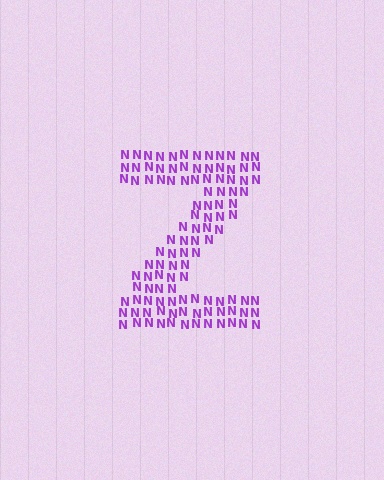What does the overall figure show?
The overall figure shows the letter Z.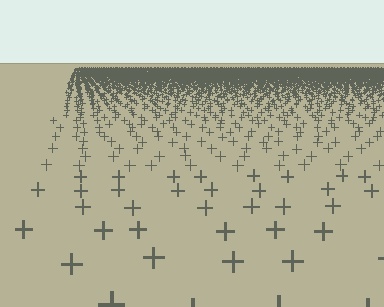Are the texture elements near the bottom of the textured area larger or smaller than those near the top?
Larger. Near the bottom, elements are closer to the viewer and appear at a bigger on-screen size.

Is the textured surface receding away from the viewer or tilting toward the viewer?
The surface is receding away from the viewer. Texture elements get smaller and denser toward the top.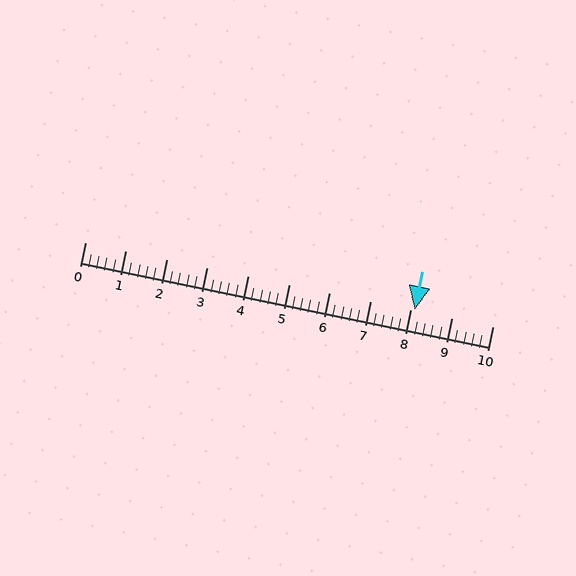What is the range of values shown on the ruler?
The ruler shows values from 0 to 10.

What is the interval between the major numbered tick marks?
The major tick marks are spaced 1 units apart.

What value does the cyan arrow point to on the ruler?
The cyan arrow points to approximately 8.1.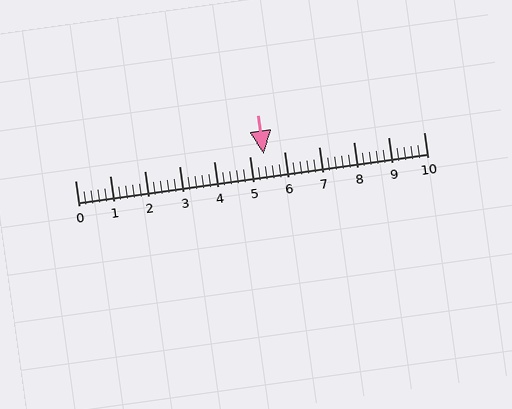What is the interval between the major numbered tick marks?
The major tick marks are spaced 1 units apart.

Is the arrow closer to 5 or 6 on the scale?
The arrow is closer to 5.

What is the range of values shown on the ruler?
The ruler shows values from 0 to 10.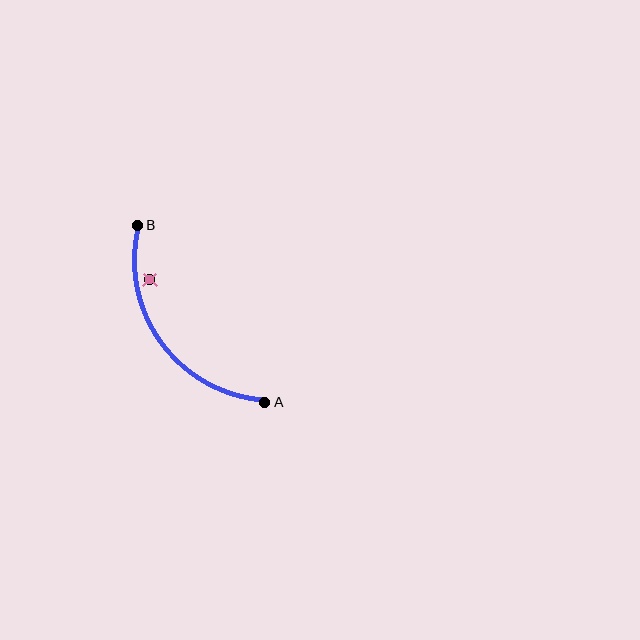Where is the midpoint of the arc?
The arc midpoint is the point on the curve farthest from the straight line joining A and B. It sits below and to the left of that line.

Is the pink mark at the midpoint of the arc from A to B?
No — the pink mark does not lie on the arc at all. It sits slightly inside the curve.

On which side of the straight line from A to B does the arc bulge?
The arc bulges below and to the left of the straight line connecting A and B.